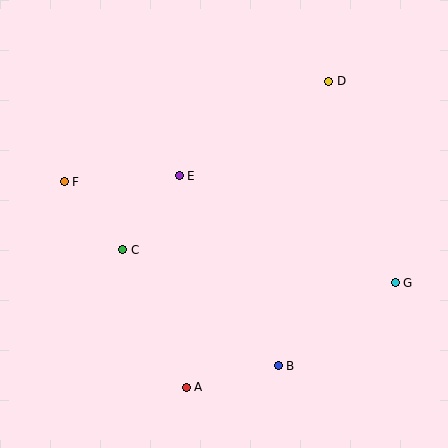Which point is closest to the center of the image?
Point E at (179, 176) is closest to the center.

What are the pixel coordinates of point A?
Point A is at (186, 387).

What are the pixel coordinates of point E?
Point E is at (179, 176).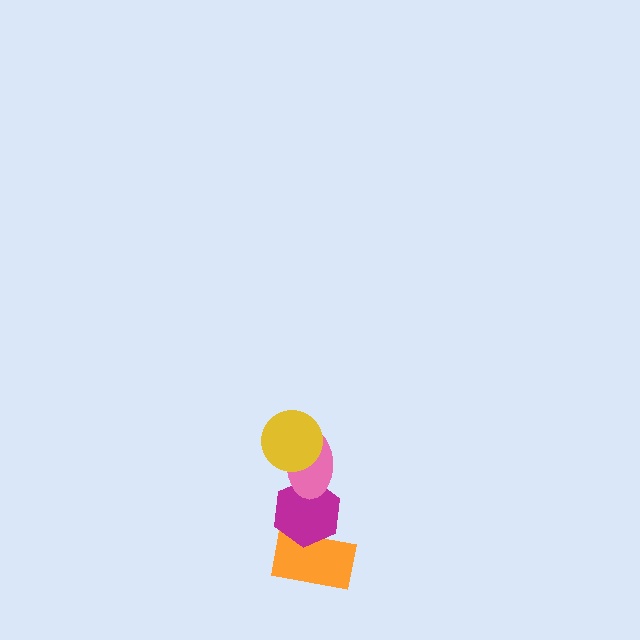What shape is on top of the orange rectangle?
The magenta hexagon is on top of the orange rectangle.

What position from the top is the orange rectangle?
The orange rectangle is 4th from the top.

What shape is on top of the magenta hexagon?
The pink ellipse is on top of the magenta hexagon.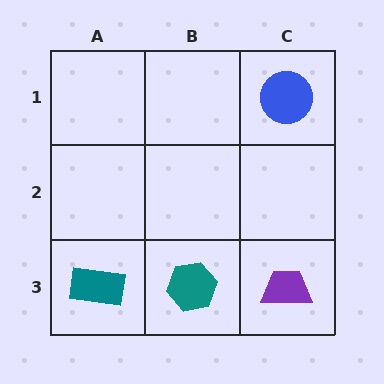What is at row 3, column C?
A purple trapezoid.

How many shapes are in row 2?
0 shapes.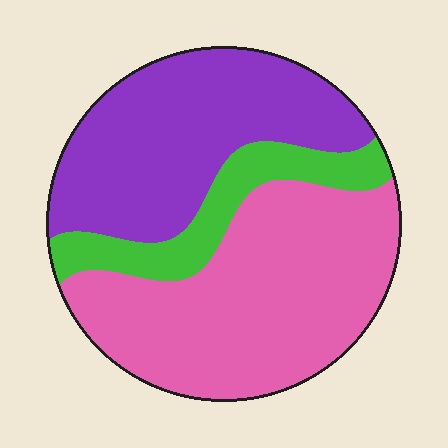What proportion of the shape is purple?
Purple covers around 35% of the shape.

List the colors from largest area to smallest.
From largest to smallest: pink, purple, green.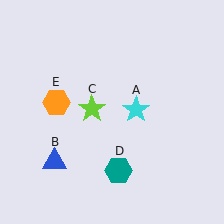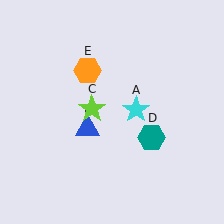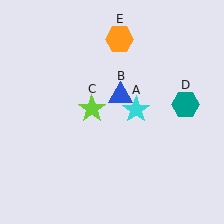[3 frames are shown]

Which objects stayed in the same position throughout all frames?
Cyan star (object A) and lime star (object C) remained stationary.